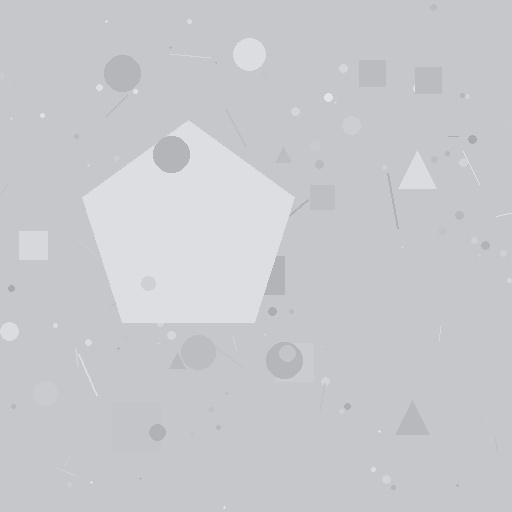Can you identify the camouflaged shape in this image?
The camouflaged shape is a pentagon.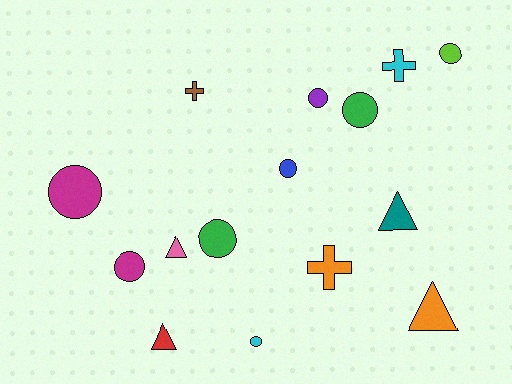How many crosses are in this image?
There are 3 crosses.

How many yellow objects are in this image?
There are no yellow objects.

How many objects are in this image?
There are 15 objects.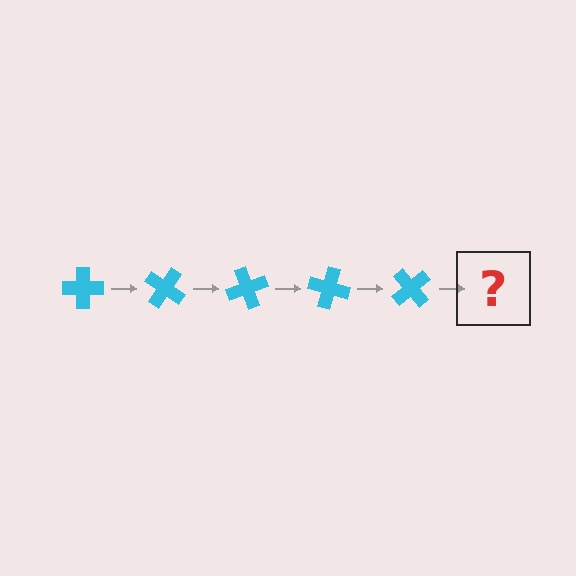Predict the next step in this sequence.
The next step is a cyan cross rotated 175 degrees.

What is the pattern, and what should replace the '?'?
The pattern is that the cross rotates 35 degrees each step. The '?' should be a cyan cross rotated 175 degrees.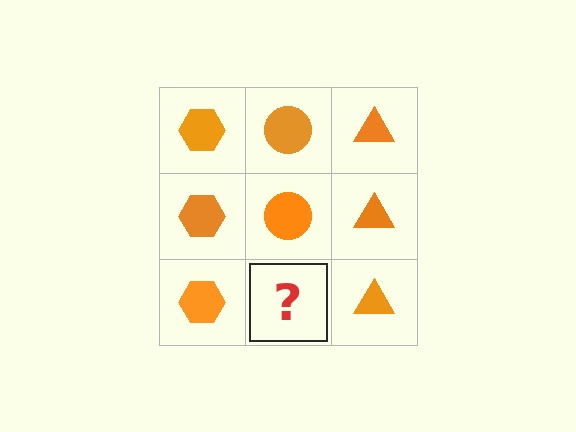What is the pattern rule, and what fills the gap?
The rule is that each column has a consistent shape. The gap should be filled with an orange circle.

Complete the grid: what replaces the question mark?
The question mark should be replaced with an orange circle.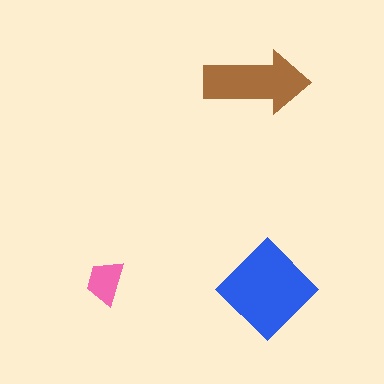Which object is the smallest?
The pink trapezoid.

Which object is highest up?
The brown arrow is topmost.